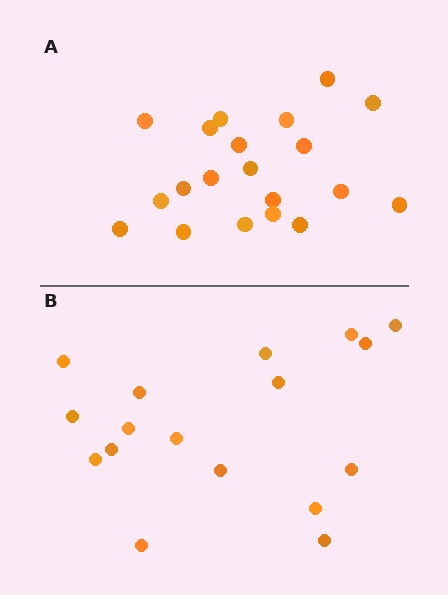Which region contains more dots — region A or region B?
Region A (the top region) has more dots.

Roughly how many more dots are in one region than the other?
Region A has just a few more — roughly 2 or 3 more dots than region B.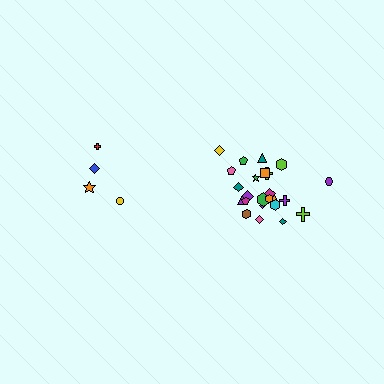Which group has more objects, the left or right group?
The right group.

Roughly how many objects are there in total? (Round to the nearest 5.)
Roughly 30 objects in total.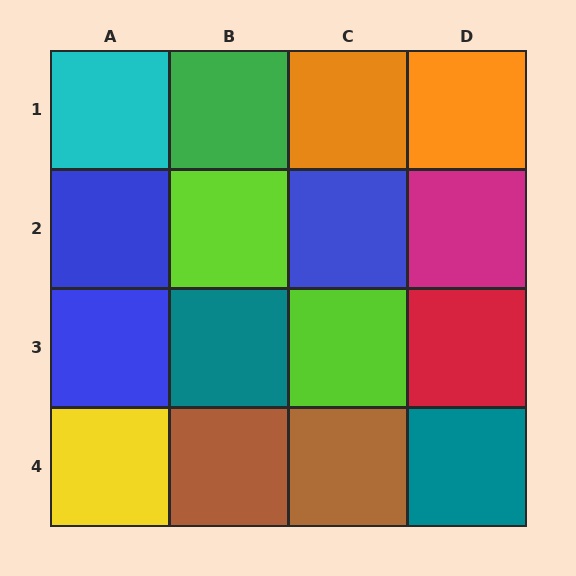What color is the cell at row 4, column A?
Yellow.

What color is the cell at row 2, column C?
Blue.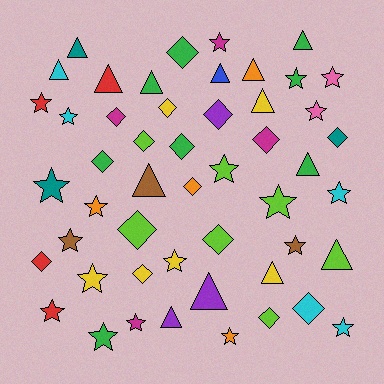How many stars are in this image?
There are 20 stars.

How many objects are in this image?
There are 50 objects.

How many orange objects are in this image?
There are 4 orange objects.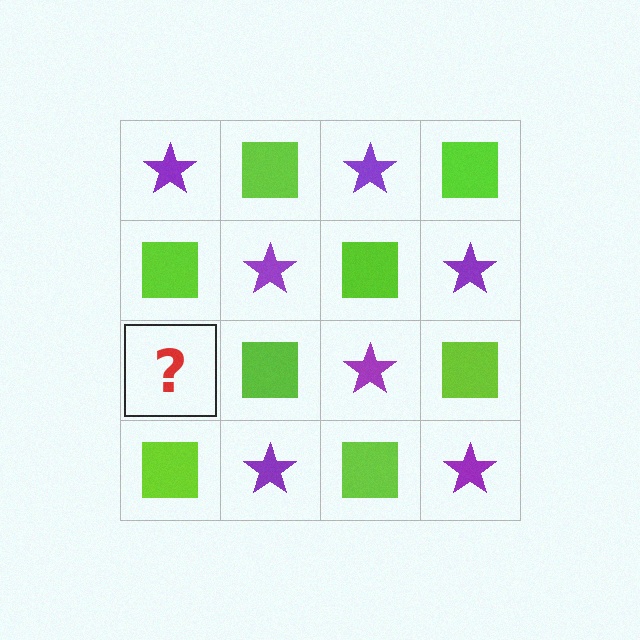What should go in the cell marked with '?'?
The missing cell should contain a purple star.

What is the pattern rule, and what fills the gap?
The rule is that it alternates purple star and lime square in a checkerboard pattern. The gap should be filled with a purple star.